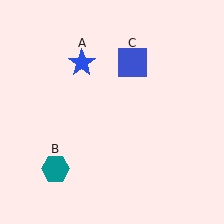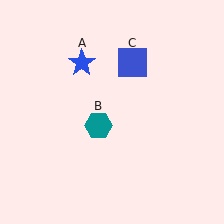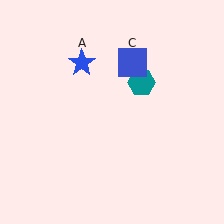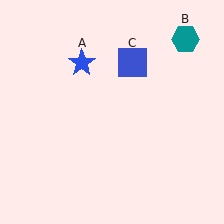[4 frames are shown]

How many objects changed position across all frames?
1 object changed position: teal hexagon (object B).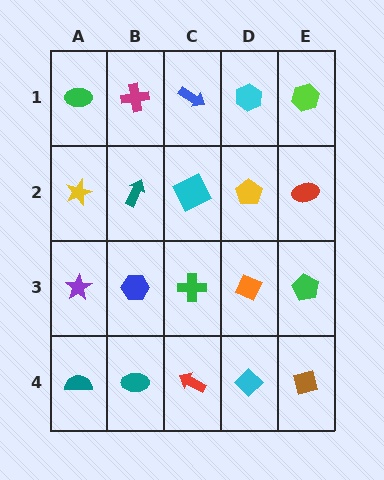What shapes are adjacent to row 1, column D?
A yellow pentagon (row 2, column D), a blue arrow (row 1, column C), a lime hexagon (row 1, column E).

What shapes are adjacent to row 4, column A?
A purple star (row 3, column A), a teal ellipse (row 4, column B).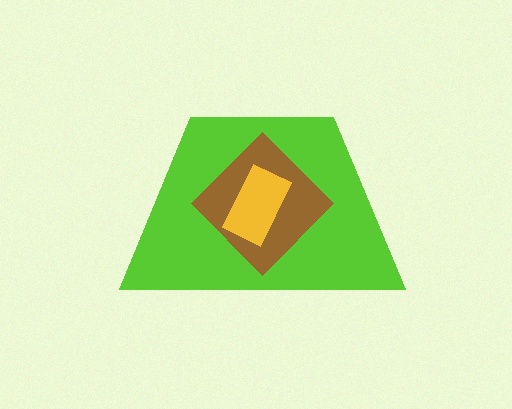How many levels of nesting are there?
3.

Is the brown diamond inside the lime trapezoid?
Yes.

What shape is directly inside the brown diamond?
The yellow rectangle.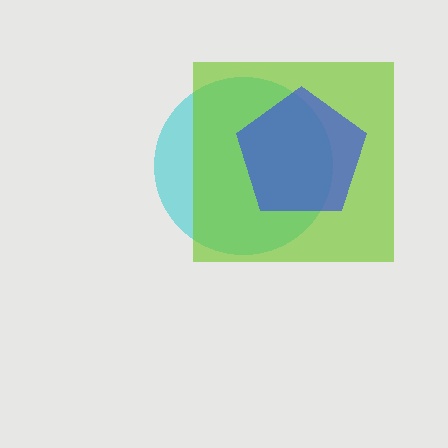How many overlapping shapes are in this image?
There are 3 overlapping shapes in the image.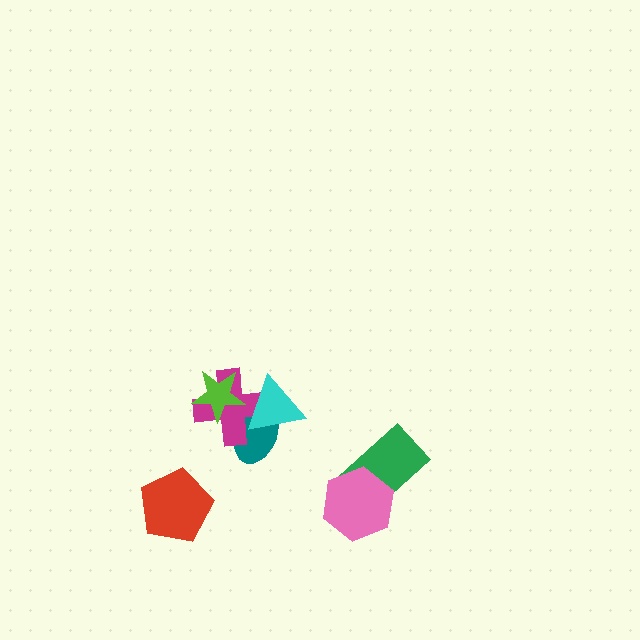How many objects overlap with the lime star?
2 objects overlap with the lime star.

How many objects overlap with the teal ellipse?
3 objects overlap with the teal ellipse.